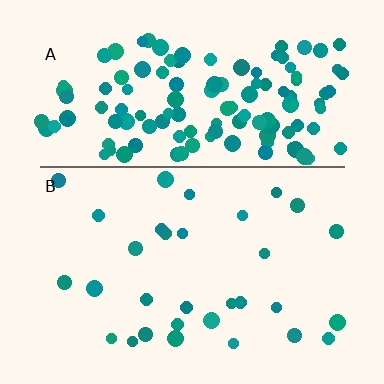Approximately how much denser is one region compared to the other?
Approximately 4.4× — region A over region B.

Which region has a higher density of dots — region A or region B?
A (the top).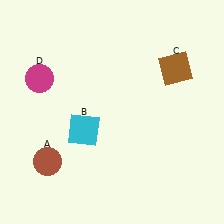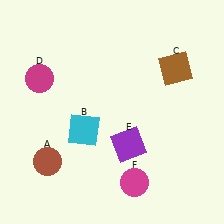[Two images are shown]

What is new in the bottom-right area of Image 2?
A magenta circle (F) was added in the bottom-right area of Image 2.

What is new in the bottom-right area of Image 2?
A purple square (E) was added in the bottom-right area of Image 2.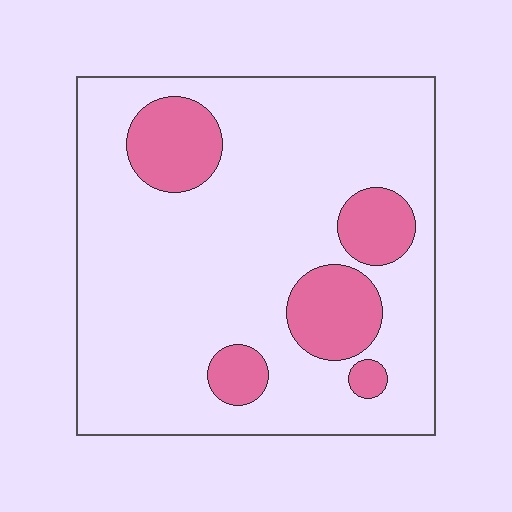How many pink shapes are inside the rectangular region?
5.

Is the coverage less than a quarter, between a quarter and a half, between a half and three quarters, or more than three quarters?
Less than a quarter.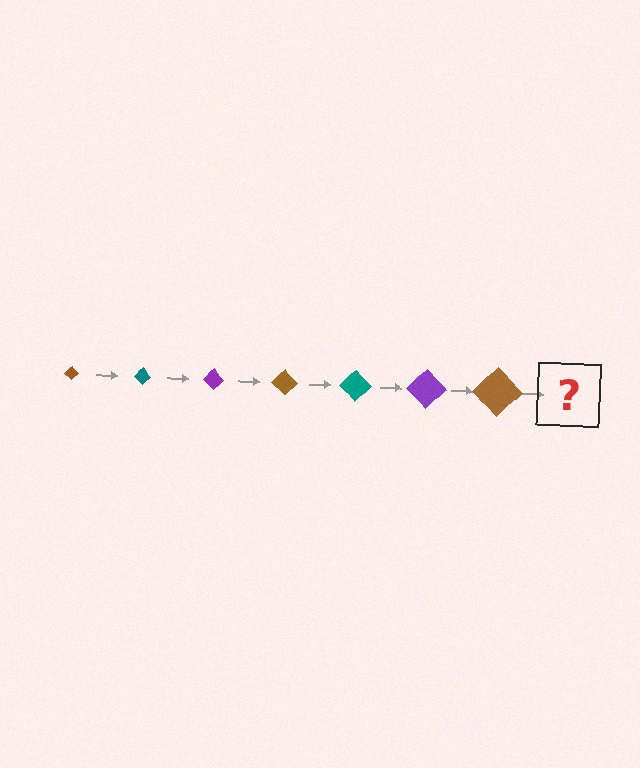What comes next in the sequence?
The next element should be a teal diamond, larger than the previous one.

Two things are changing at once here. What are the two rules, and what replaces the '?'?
The two rules are that the diamond grows larger each step and the color cycles through brown, teal, and purple. The '?' should be a teal diamond, larger than the previous one.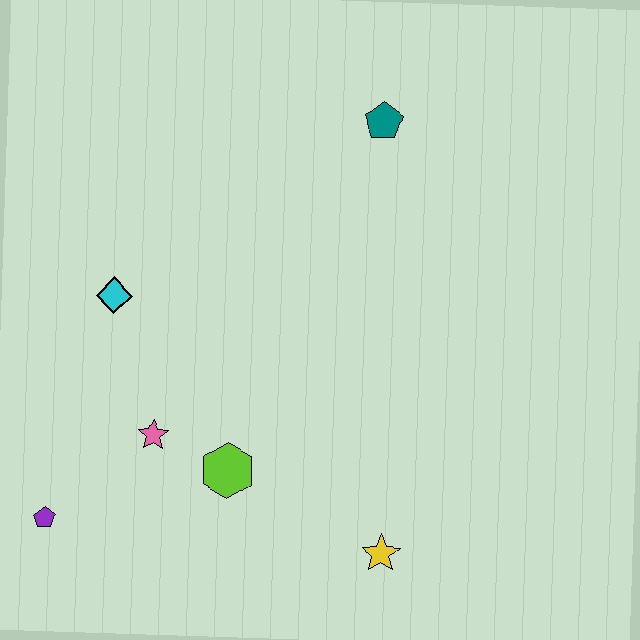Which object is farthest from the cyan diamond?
The yellow star is farthest from the cyan diamond.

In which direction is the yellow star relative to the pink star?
The yellow star is to the right of the pink star.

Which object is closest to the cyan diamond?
The pink star is closest to the cyan diamond.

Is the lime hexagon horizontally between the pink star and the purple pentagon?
No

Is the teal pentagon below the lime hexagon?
No